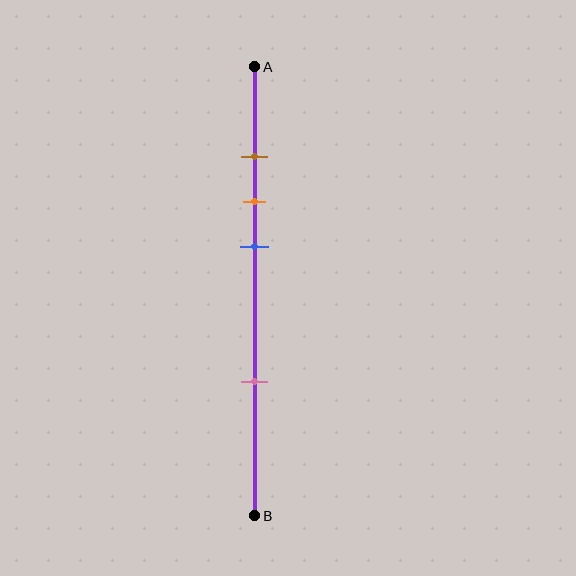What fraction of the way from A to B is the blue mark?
The blue mark is approximately 40% (0.4) of the way from A to B.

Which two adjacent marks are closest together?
The brown and orange marks are the closest adjacent pair.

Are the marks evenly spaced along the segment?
No, the marks are not evenly spaced.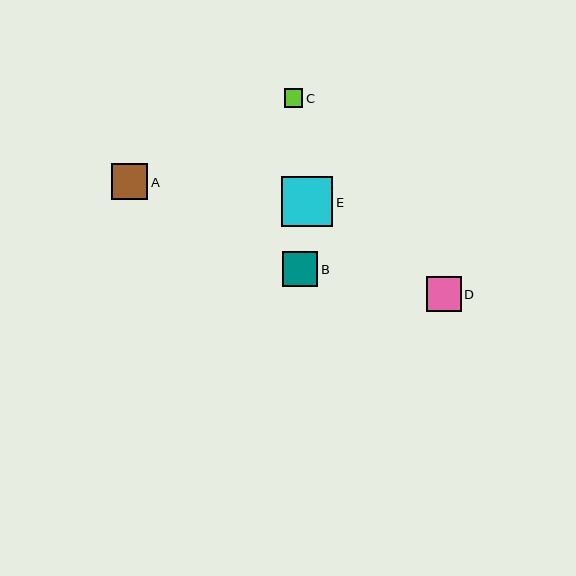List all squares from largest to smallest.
From largest to smallest: E, A, B, D, C.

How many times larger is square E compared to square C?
Square E is approximately 2.7 times the size of square C.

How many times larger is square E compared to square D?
Square E is approximately 1.5 times the size of square D.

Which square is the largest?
Square E is the largest with a size of approximately 51 pixels.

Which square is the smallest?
Square C is the smallest with a size of approximately 19 pixels.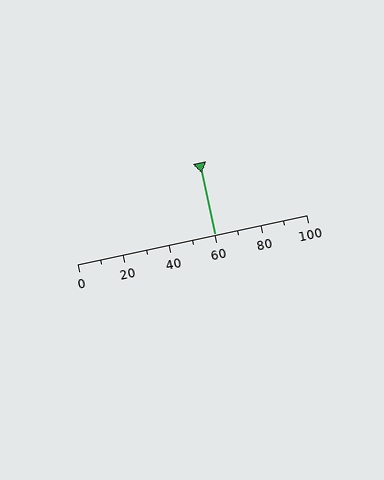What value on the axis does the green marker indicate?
The marker indicates approximately 60.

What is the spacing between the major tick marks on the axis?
The major ticks are spaced 20 apart.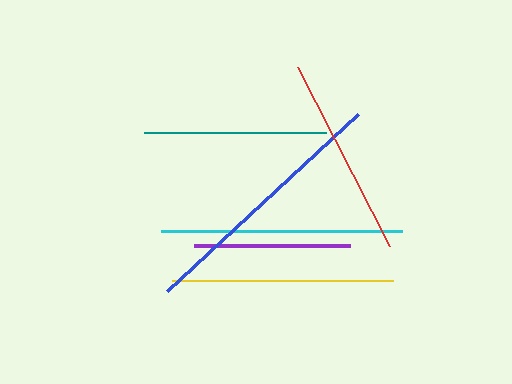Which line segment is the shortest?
The purple line is the shortest at approximately 156 pixels.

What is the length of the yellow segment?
The yellow segment is approximately 221 pixels long.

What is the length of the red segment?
The red segment is approximately 202 pixels long.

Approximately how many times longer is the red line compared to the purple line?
The red line is approximately 1.3 times the length of the purple line.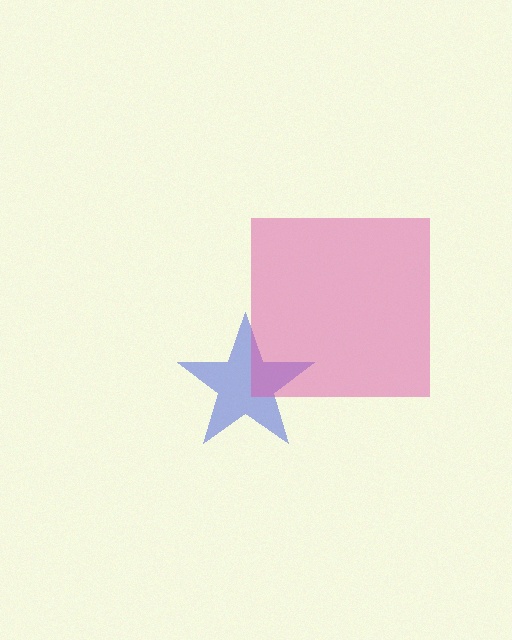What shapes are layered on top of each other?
The layered shapes are: a blue star, a pink square.